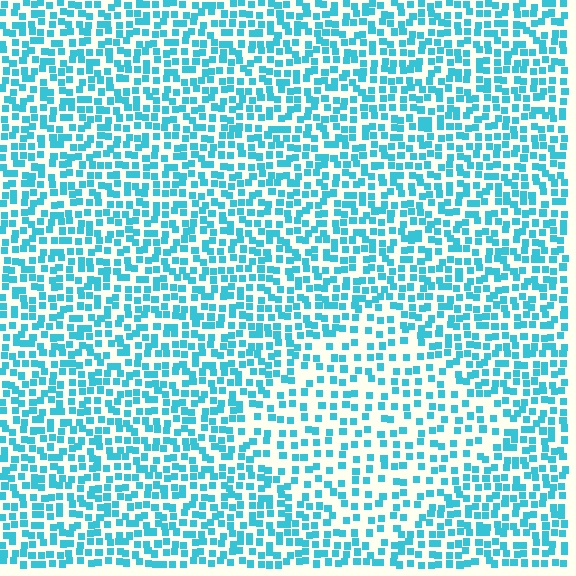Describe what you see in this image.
The image contains small cyan elements arranged at two different densities. A diamond-shaped region is visible where the elements are less densely packed than the surrounding area.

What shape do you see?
I see a diamond.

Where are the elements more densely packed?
The elements are more densely packed outside the diamond boundary.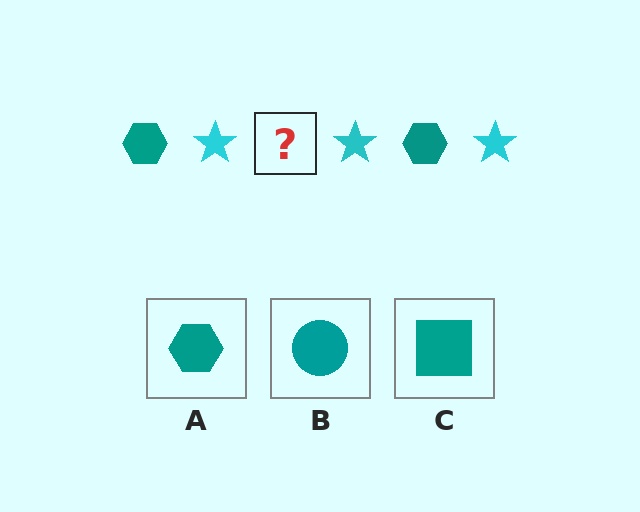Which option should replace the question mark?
Option A.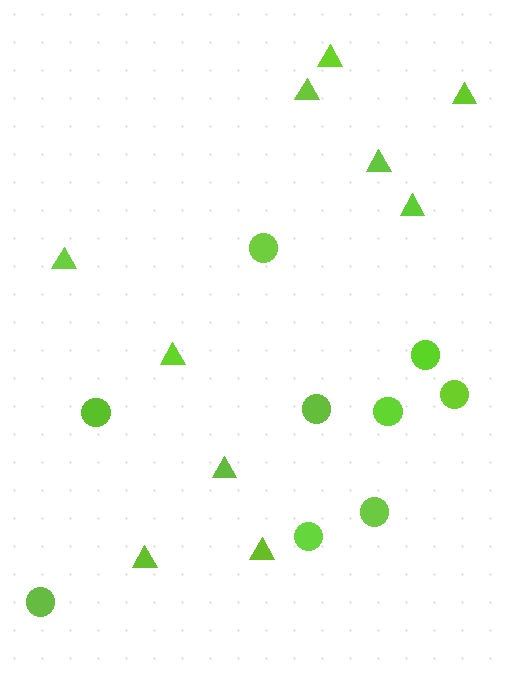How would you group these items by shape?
There are 2 groups: one group of circles (9) and one group of triangles (10).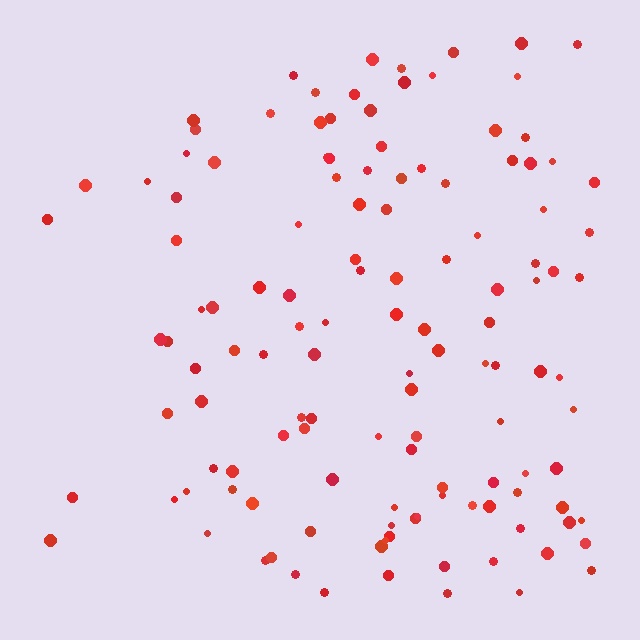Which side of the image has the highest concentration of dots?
The right.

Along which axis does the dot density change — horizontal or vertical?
Horizontal.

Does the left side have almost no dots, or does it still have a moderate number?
Still a moderate number, just noticeably fewer than the right.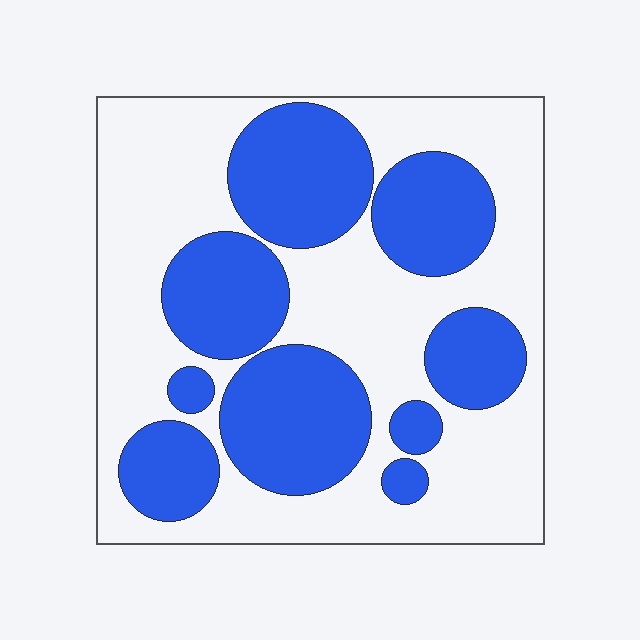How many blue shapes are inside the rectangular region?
9.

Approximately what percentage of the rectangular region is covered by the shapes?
Approximately 40%.